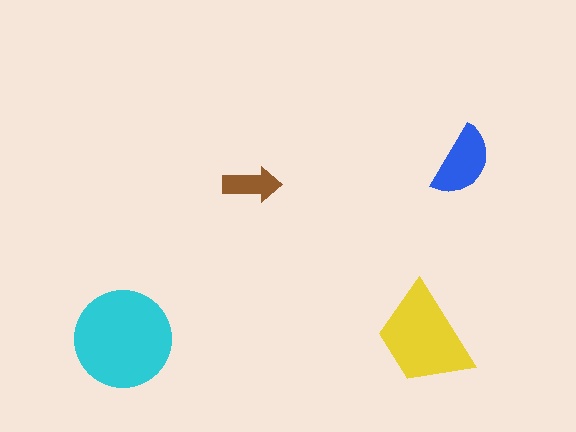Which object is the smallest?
The brown arrow.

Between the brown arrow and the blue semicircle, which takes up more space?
The blue semicircle.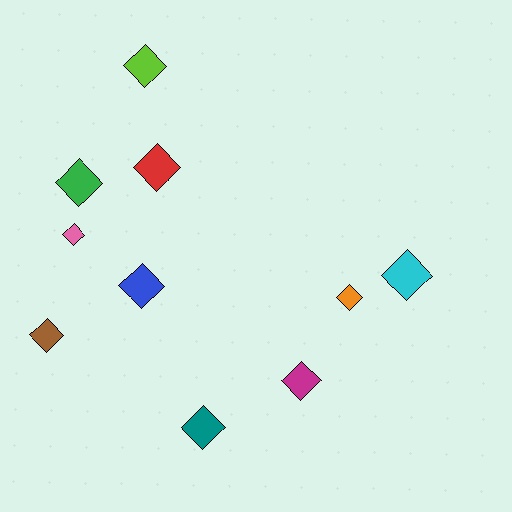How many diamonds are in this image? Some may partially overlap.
There are 10 diamonds.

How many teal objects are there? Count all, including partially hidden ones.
There is 1 teal object.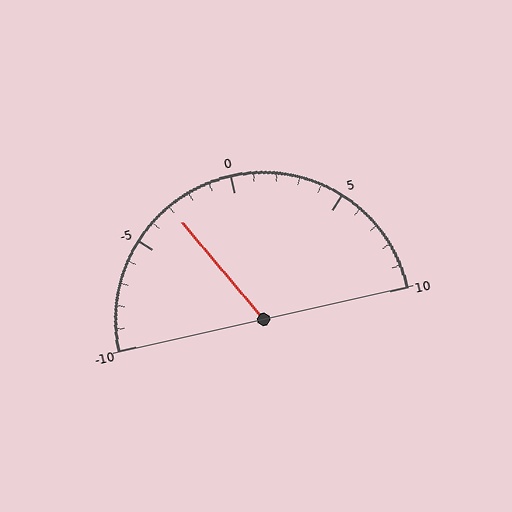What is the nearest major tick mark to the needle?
The nearest major tick mark is -5.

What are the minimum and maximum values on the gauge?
The gauge ranges from -10 to 10.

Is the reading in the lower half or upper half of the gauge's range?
The reading is in the lower half of the range (-10 to 10).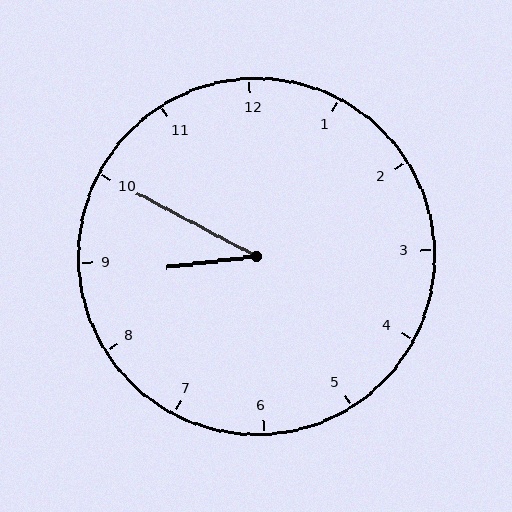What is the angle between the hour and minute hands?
Approximately 35 degrees.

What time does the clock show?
8:50.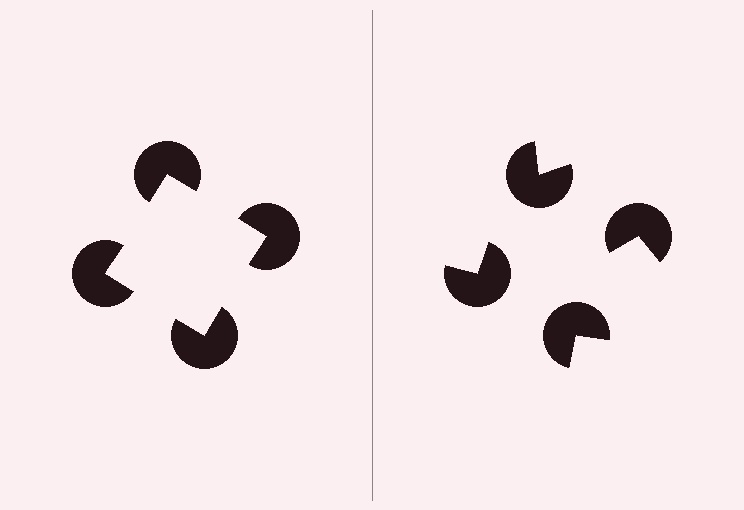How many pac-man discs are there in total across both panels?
8 — 4 on each side.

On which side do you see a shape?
An illusory square appears on the left side. On the right side the wedge cuts are rotated, so no coherent shape forms.